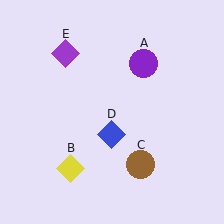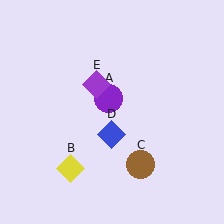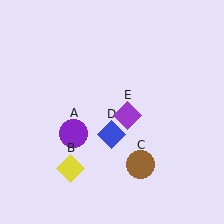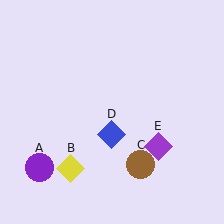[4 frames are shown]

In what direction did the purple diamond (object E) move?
The purple diamond (object E) moved down and to the right.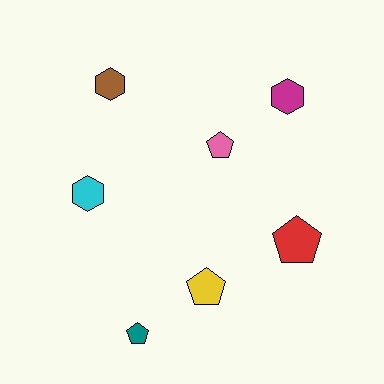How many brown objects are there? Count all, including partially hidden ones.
There is 1 brown object.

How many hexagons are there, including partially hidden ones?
There are 3 hexagons.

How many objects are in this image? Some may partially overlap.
There are 7 objects.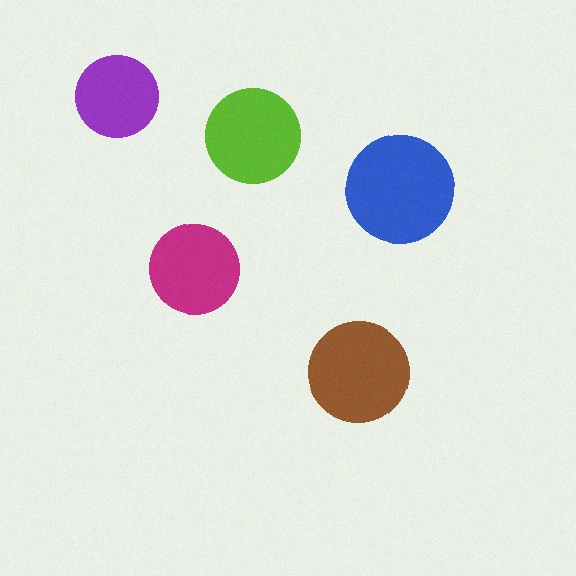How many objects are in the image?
There are 5 objects in the image.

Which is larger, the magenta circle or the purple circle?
The magenta one.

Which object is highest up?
The purple circle is topmost.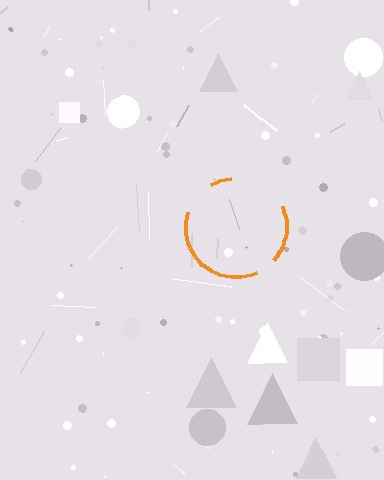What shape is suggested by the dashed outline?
The dashed outline suggests a circle.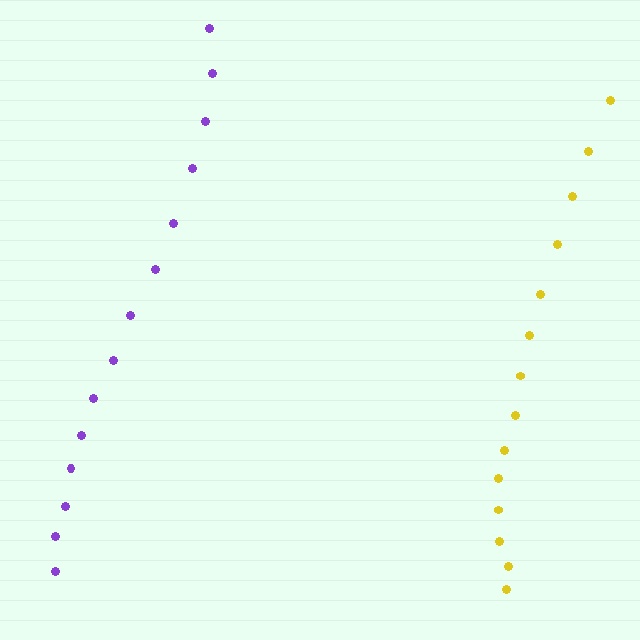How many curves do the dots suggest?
There are 2 distinct paths.